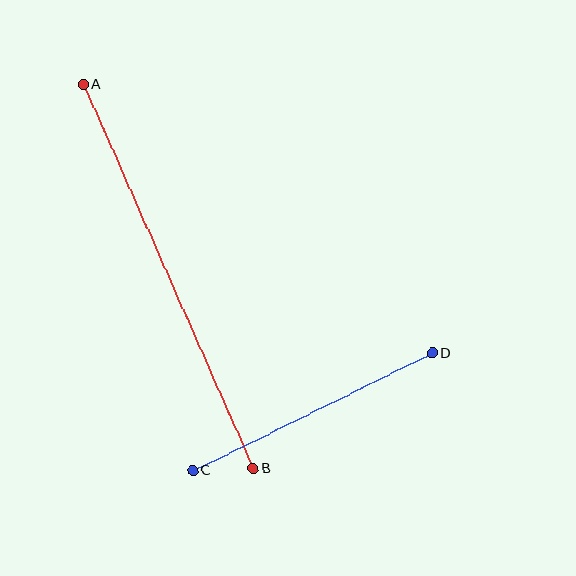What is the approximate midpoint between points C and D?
The midpoint is at approximately (312, 412) pixels.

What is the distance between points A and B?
The distance is approximately 420 pixels.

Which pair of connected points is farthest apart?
Points A and B are farthest apart.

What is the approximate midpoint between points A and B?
The midpoint is at approximately (168, 276) pixels.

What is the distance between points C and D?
The distance is approximately 266 pixels.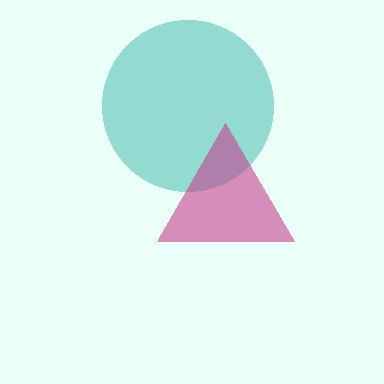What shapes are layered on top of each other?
The layered shapes are: a teal circle, a magenta triangle.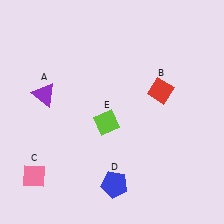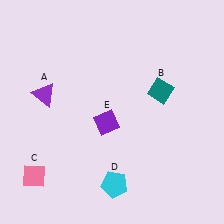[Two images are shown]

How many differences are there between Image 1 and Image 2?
There are 3 differences between the two images.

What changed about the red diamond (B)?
In Image 1, B is red. In Image 2, it changed to teal.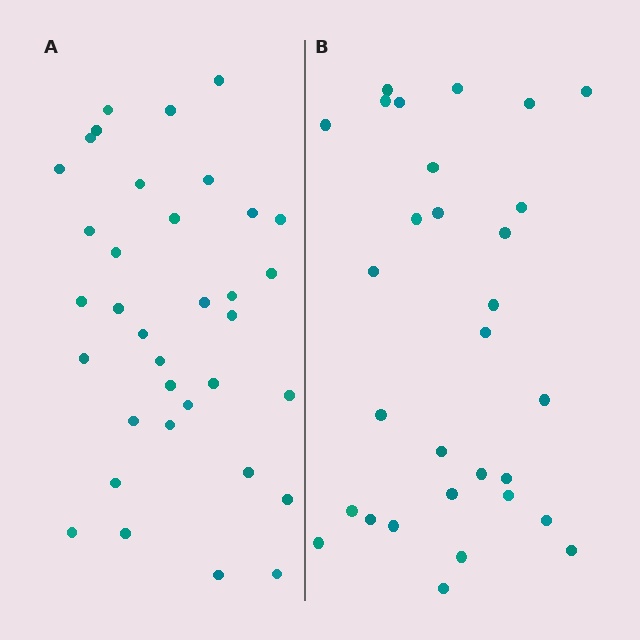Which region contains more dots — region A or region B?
Region A (the left region) has more dots.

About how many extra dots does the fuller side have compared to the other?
Region A has about 5 more dots than region B.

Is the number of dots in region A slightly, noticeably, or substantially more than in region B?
Region A has only slightly more — the two regions are fairly close. The ratio is roughly 1.2 to 1.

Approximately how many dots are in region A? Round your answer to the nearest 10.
About 40 dots. (The exact count is 35, which rounds to 40.)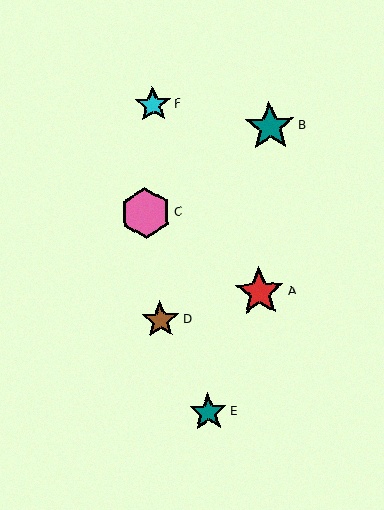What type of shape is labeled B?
Shape B is a teal star.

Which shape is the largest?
The pink hexagon (labeled C) is the largest.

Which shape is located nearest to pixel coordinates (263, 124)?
The teal star (labeled B) at (270, 127) is nearest to that location.